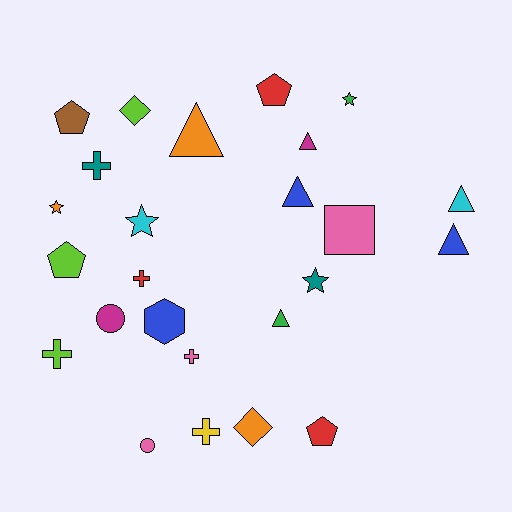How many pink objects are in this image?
There are 3 pink objects.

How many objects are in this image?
There are 25 objects.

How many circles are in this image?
There are 2 circles.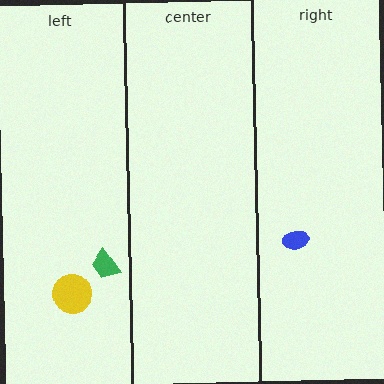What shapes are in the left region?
The green trapezoid, the yellow circle.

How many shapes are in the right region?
1.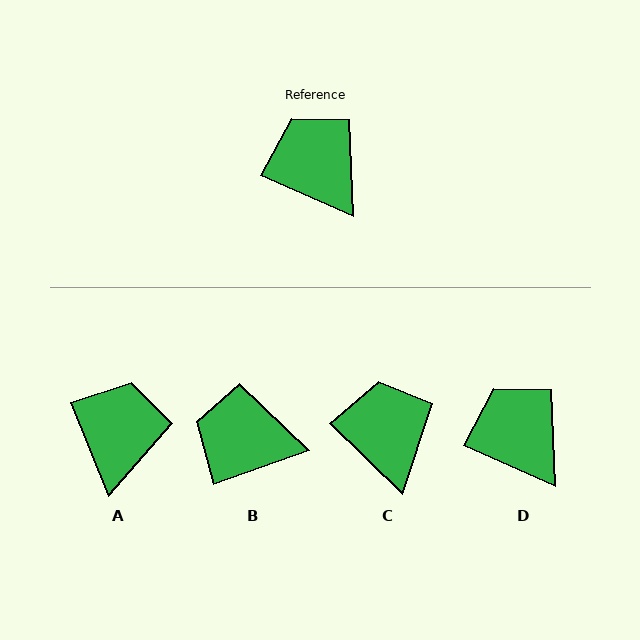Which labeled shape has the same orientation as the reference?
D.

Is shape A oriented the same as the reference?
No, it is off by about 44 degrees.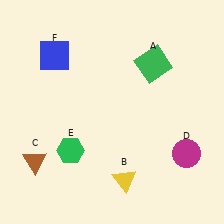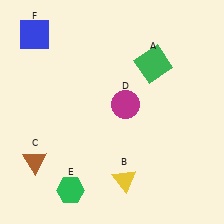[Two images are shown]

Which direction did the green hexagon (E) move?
The green hexagon (E) moved down.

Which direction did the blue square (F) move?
The blue square (F) moved up.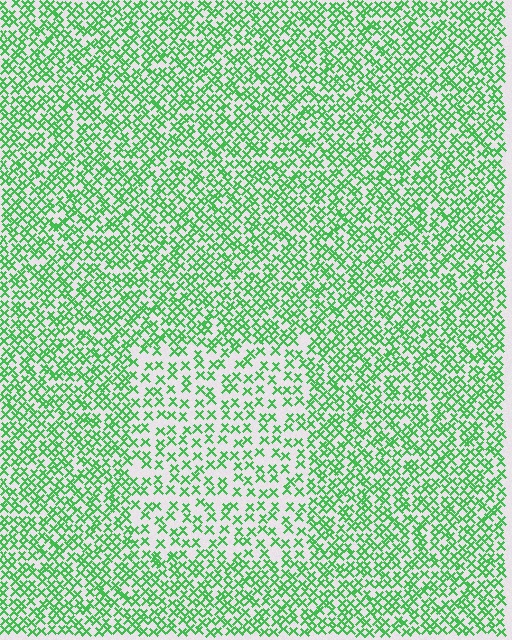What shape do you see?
I see a rectangle.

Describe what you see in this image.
The image contains small green elements arranged at two different densities. A rectangle-shaped region is visible where the elements are less densely packed than the surrounding area.